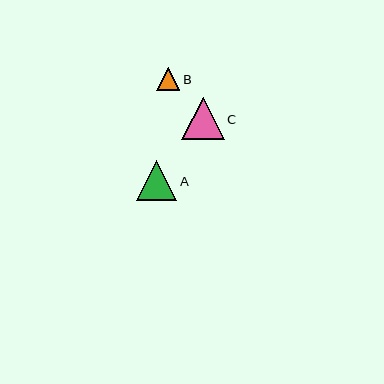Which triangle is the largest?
Triangle C is the largest with a size of approximately 42 pixels.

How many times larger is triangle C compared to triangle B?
Triangle C is approximately 1.8 times the size of triangle B.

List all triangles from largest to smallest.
From largest to smallest: C, A, B.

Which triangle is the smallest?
Triangle B is the smallest with a size of approximately 23 pixels.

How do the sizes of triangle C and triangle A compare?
Triangle C and triangle A are approximately the same size.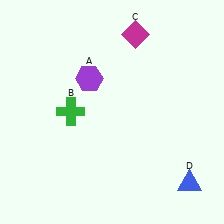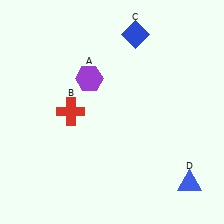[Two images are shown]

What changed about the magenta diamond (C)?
In Image 1, C is magenta. In Image 2, it changed to blue.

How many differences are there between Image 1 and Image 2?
There are 2 differences between the two images.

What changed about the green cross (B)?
In Image 1, B is green. In Image 2, it changed to red.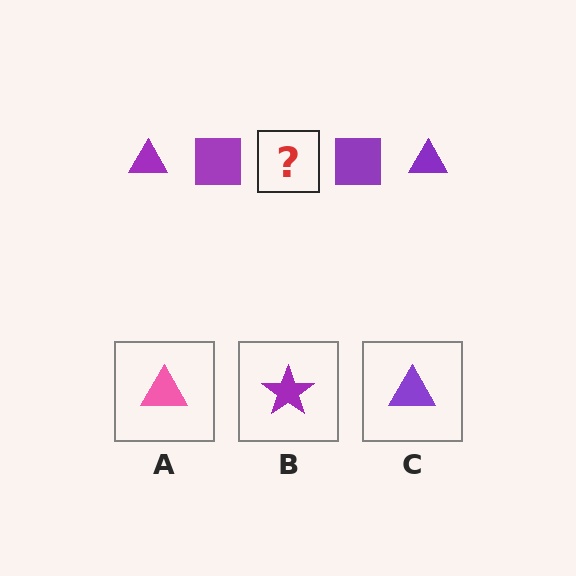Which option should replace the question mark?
Option C.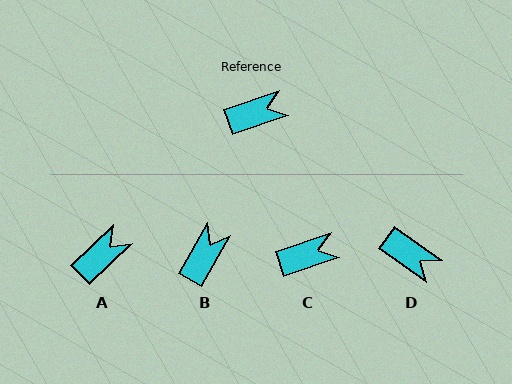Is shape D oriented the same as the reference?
No, it is off by about 55 degrees.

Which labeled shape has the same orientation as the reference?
C.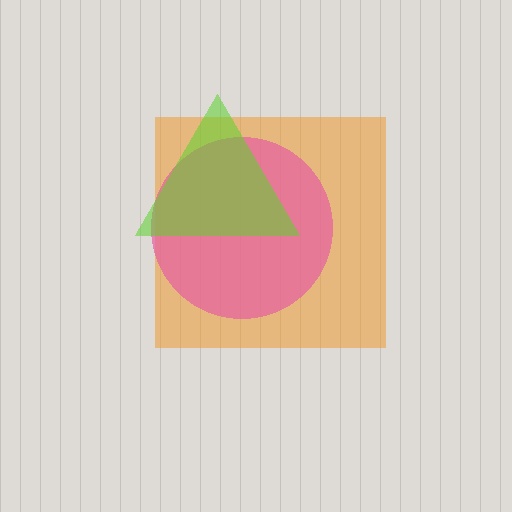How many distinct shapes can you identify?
There are 3 distinct shapes: an orange square, a pink circle, a lime triangle.